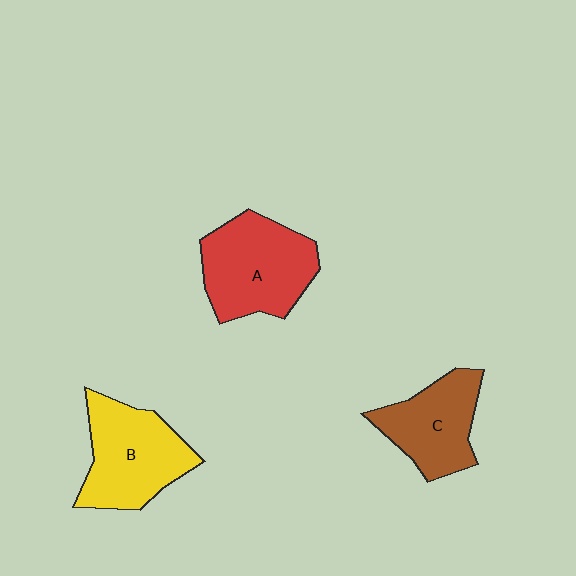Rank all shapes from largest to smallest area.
From largest to smallest: A (red), B (yellow), C (brown).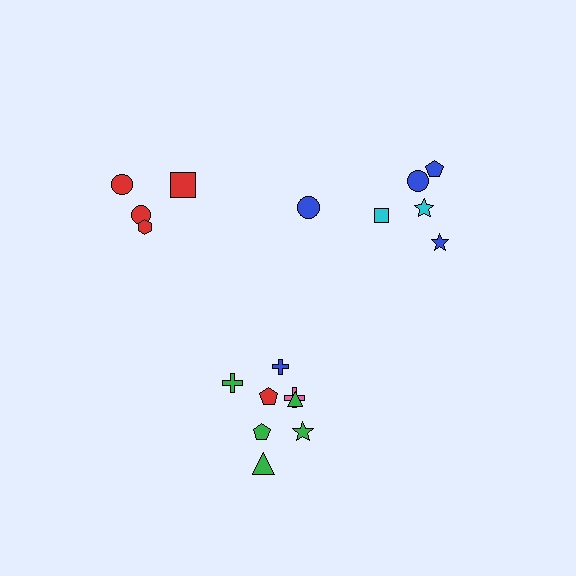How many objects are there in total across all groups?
There are 18 objects.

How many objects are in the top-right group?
There are 6 objects.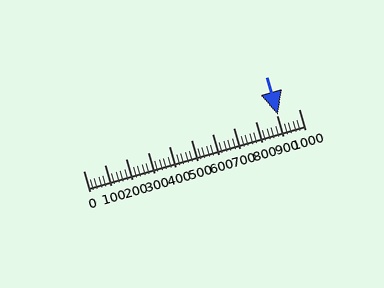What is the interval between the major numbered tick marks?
The major tick marks are spaced 100 units apart.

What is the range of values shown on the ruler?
The ruler shows values from 0 to 1000.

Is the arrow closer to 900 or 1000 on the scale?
The arrow is closer to 900.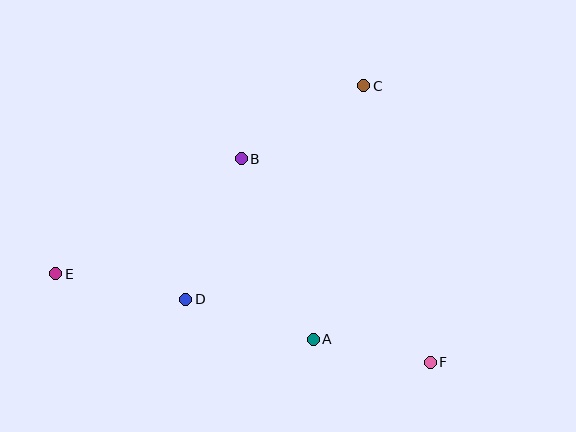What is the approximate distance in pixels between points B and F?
The distance between B and F is approximately 278 pixels.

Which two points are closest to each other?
Points A and F are closest to each other.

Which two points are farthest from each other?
Points E and F are farthest from each other.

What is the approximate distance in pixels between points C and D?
The distance between C and D is approximately 278 pixels.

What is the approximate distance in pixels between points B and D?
The distance between B and D is approximately 151 pixels.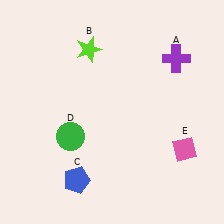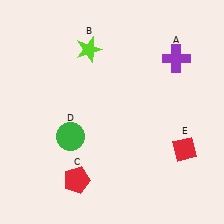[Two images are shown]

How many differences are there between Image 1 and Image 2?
There are 2 differences between the two images.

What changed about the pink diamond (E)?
In Image 1, E is pink. In Image 2, it changed to red.